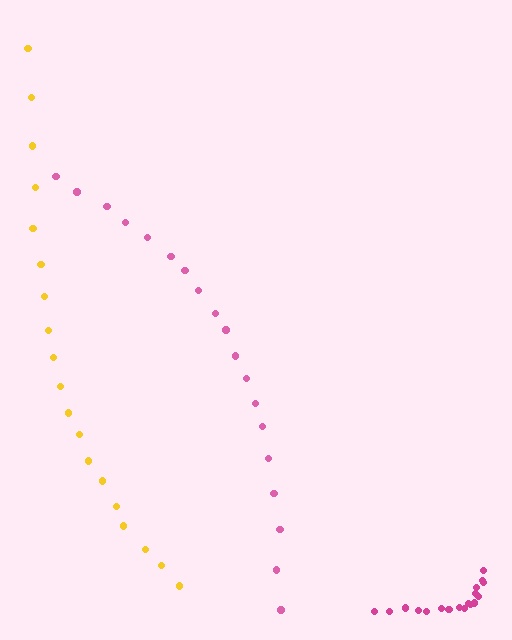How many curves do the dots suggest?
There are 3 distinct paths.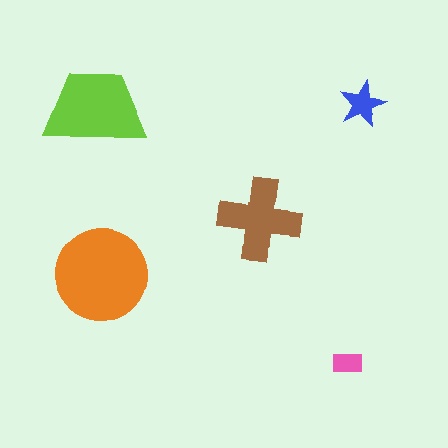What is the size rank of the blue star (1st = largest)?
4th.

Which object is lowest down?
The pink rectangle is bottommost.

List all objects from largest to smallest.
The orange circle, the lime trapezoid, the brown cross, the blue star, the pink rectangle.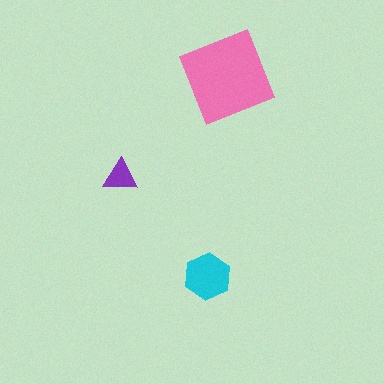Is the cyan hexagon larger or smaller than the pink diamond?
Smaller.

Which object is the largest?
The pink diamond.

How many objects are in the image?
There are 3 objects in the image.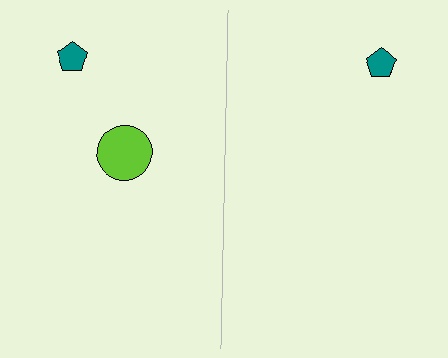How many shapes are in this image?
There are 3 shapes in this image.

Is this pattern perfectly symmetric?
No, the pattern is not perfectly symmetric. A lime circle is missing from the right side.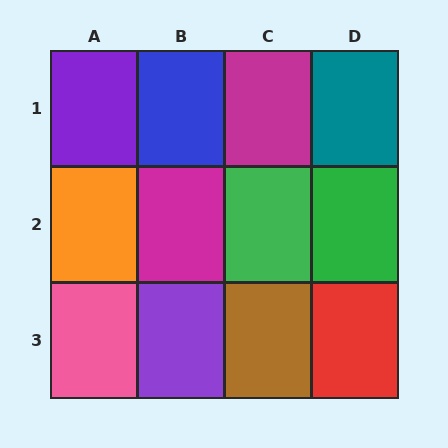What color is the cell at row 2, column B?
Magenta.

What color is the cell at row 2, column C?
Green.